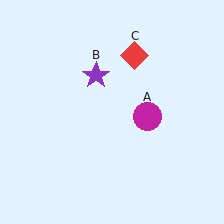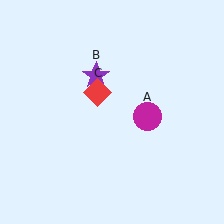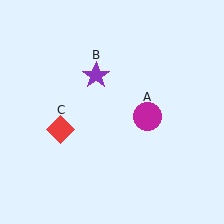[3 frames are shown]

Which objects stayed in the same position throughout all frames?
Magenta circle (object A) and purple star (object B) remained stationary.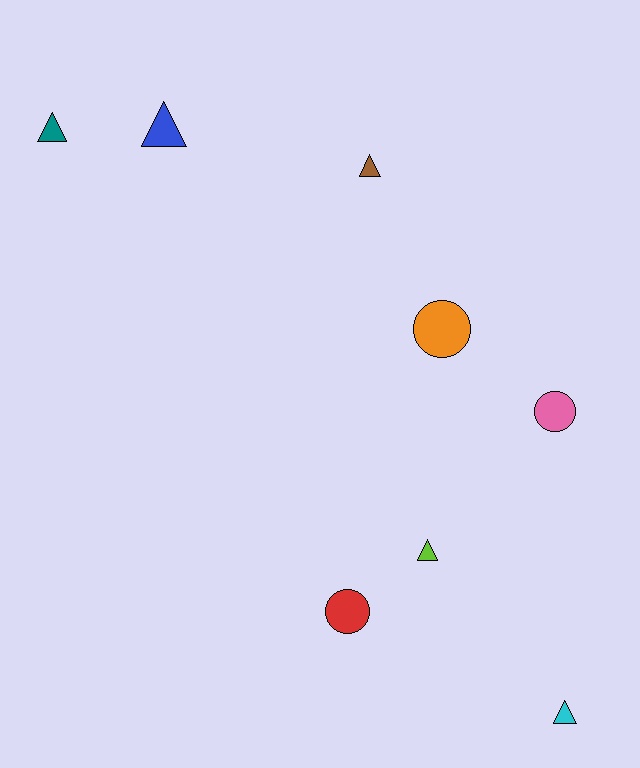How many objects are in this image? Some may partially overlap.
There are 8 objects.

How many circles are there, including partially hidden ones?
There are 3 circles.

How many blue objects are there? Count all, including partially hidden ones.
There is 1 blue object.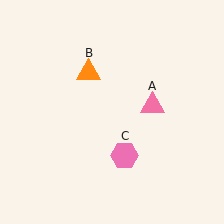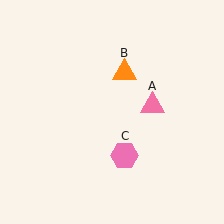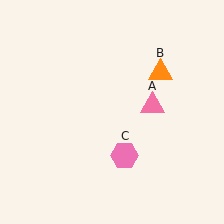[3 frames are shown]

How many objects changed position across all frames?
1 object changed position: orange triangle (object B).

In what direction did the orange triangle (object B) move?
The orange triangle (object B) moved right.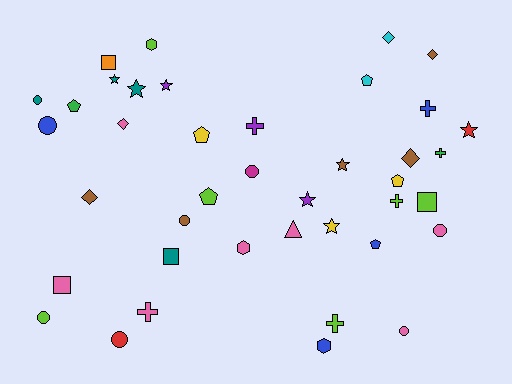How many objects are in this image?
There are 40 objects.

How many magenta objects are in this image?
There is 1 magenta object.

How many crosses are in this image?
There are 6 crosses.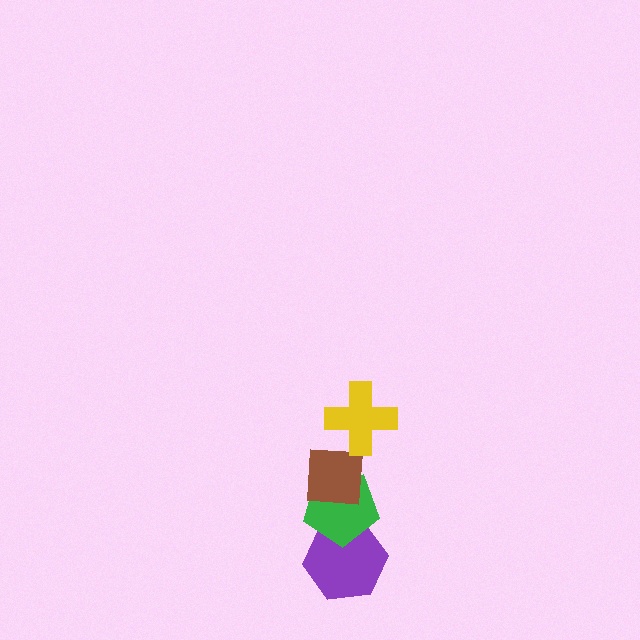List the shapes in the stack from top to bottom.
From top to bottom: the yellow cross, the brown square, the green pentagon, the purple hexagon.